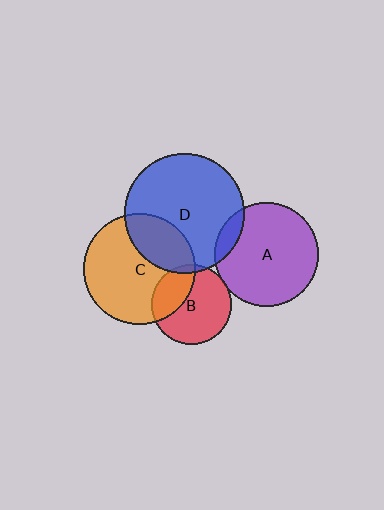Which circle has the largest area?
Circle D (blue).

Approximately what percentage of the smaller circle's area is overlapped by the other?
Approximately 30%.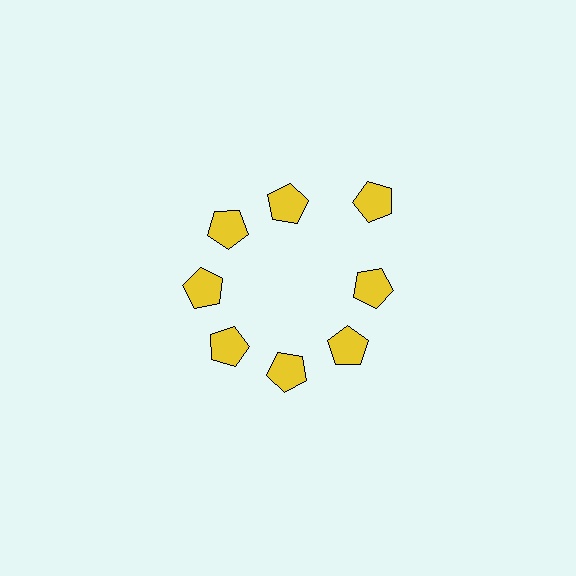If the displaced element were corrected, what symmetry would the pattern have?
It would have 8-fold rotational symmetry — the pattern would map onto itself every 45 degrees.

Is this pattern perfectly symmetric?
No. The 8 yellow pentagons are arranged in a ring, but one element near the 2 o'clock position is pushed outward from the center, breaking the 8-fold rotational symmetry.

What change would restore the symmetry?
The symmetry would be restored by moving it inward, back onto the ring so that all 8 pentagons sit at equal angles and equal distance from the center.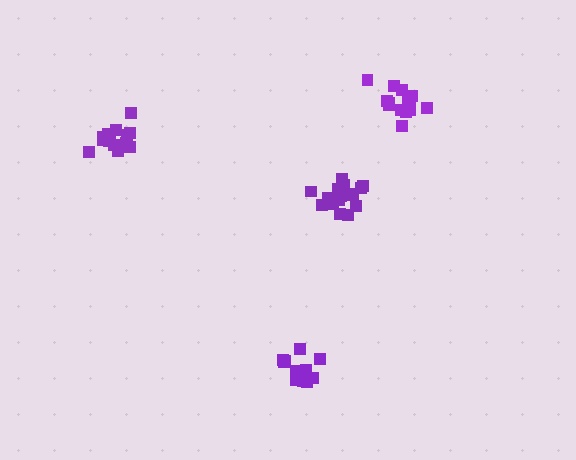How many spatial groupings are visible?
There are 4 spatial groupings.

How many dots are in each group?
Group 1: 16 dots, Group 2: 17 dots, Group 3: 13 dots, Group 4: 19 dots (65 total).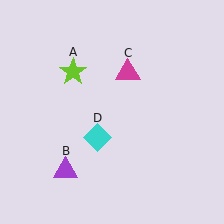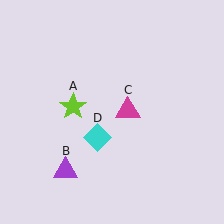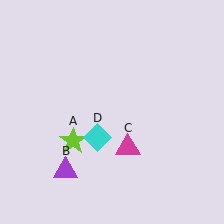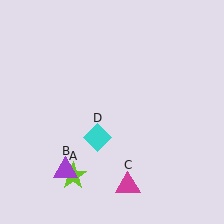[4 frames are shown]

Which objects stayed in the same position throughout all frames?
Purple triangle (object B) and cyan diamond (object D) remained stationary.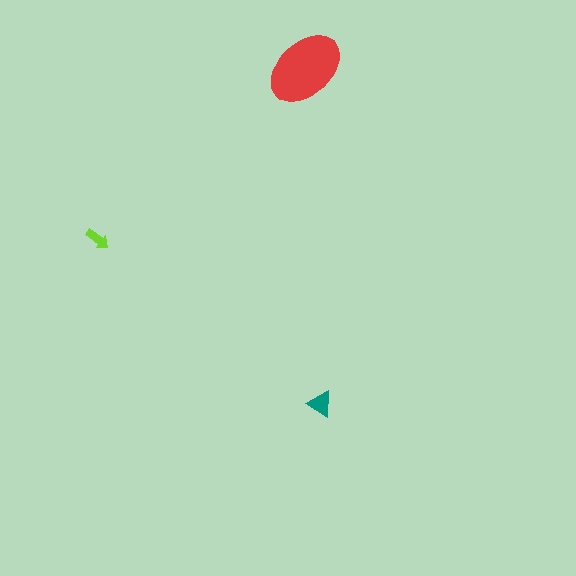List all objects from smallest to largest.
The lime arrow, the teal triangle, the red ellipse.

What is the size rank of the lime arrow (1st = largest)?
3rd.